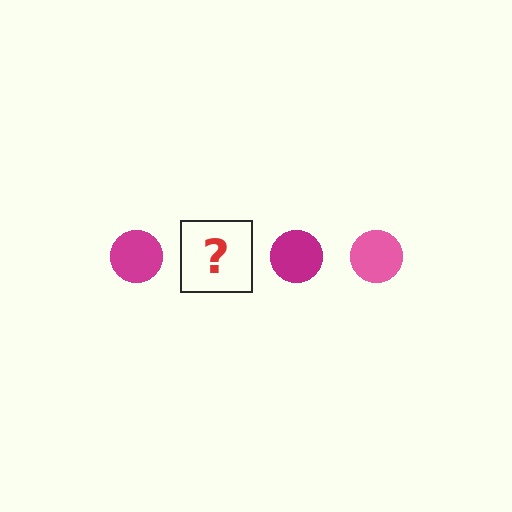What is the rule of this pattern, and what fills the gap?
The rule is that the pattern cycles through magenta, pink circles. The gap should be filled with a pink circle.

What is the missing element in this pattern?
The missing element is a pink circle.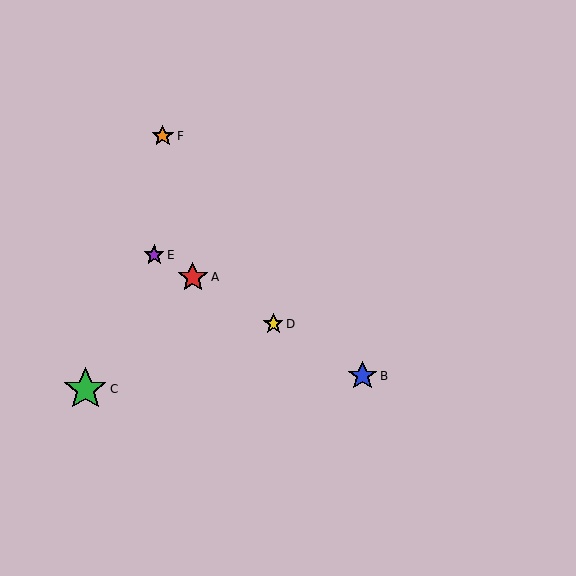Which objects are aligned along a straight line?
Objects A, B, D, E are aligned along a straight line.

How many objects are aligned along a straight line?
4 objects (A, B, D, E) are aligned along a straight line.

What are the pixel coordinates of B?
Object B is at (363, 376).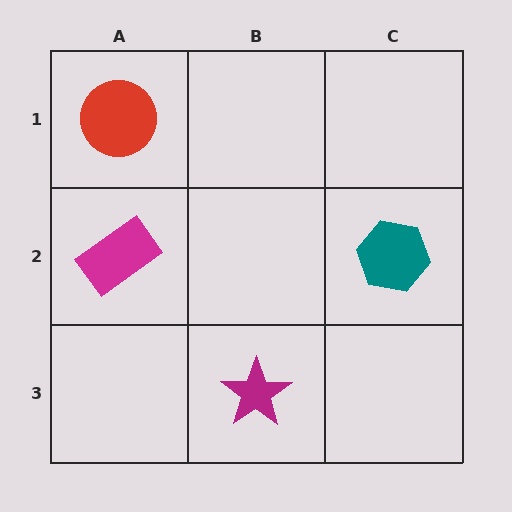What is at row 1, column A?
A red circle.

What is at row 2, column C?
A teal hexagon.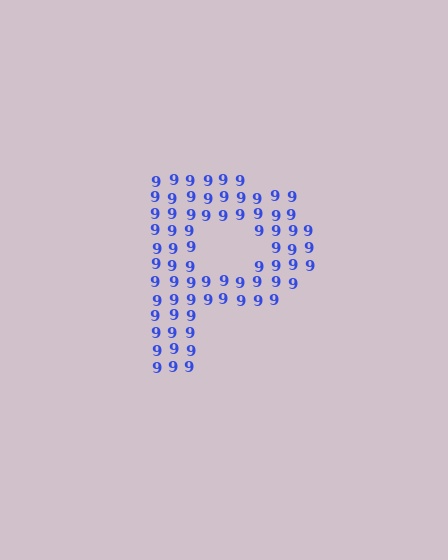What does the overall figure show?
The overall figure shows the letter P.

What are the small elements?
The small elements are digit 9's.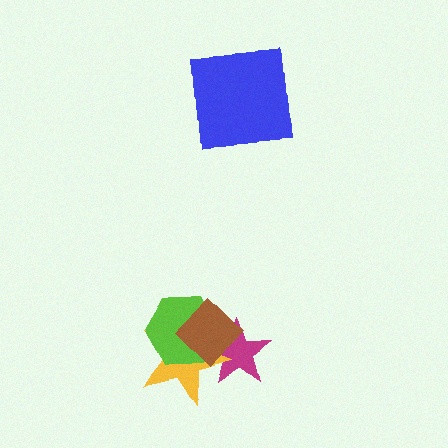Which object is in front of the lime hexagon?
The brown diamond is in front of the lime hexagon.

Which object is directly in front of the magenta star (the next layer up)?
The yellow star is directly in front of the magenta star.